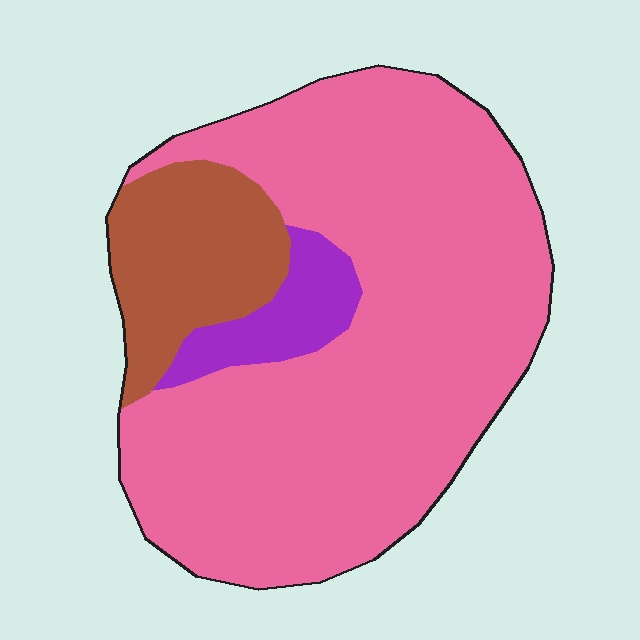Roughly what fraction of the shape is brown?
Brown takes up less than a sixth of the shape.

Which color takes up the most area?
Pink, at roughly 75%.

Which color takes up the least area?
Purple, at roughly 10%.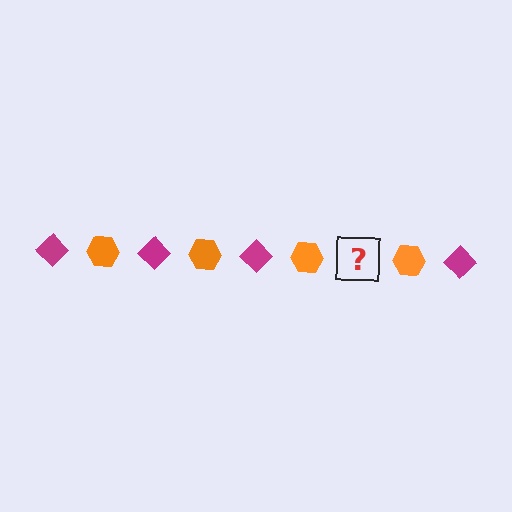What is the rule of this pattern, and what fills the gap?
The rule is that the pattern alternates between magenta diamond and orange hexagon. The gap should be filled with a magenta diamond.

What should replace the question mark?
The question mark should be replaced with a magenta diamond.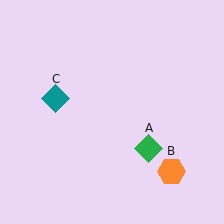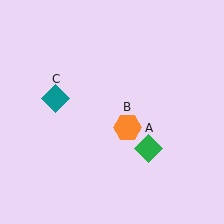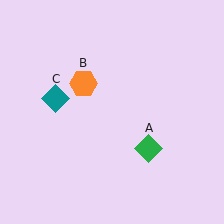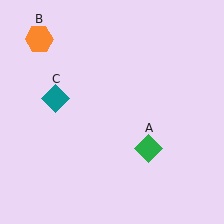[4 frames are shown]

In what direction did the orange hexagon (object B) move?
The orange hexagon (object B) moved up and to the left.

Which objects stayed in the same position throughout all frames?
Green diamond (object A) and teal diamond (object C) remained stationary.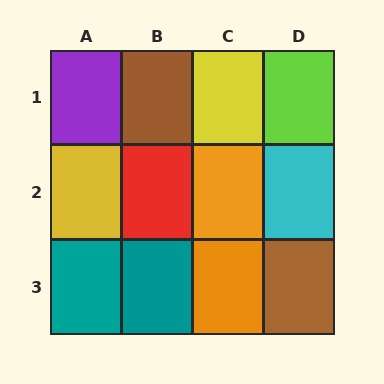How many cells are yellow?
2 cells are yellow.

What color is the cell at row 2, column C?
Orange.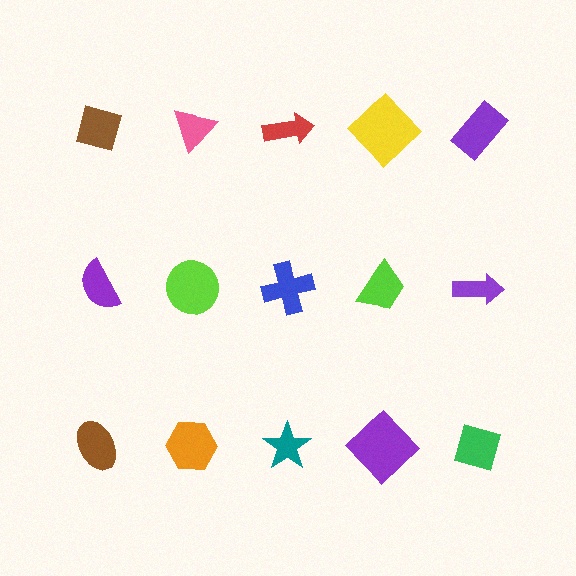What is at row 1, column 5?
A purple rectangle.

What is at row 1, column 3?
A red arrow.